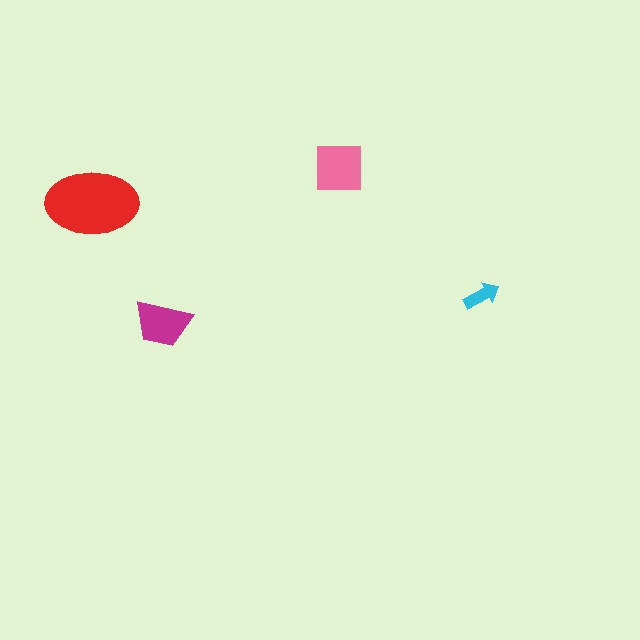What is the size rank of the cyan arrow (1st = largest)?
4th.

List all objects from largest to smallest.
The red ellipse, the pink square, the magenta trapezoid, the cyan arrow.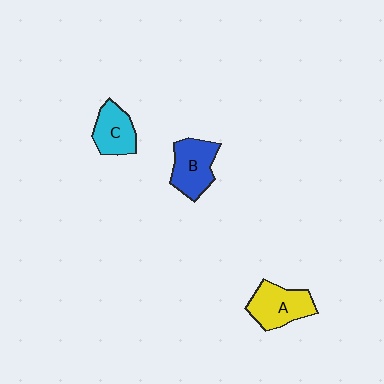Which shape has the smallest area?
Shape C (cyan).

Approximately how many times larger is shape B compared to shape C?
Approximately 1.2 times.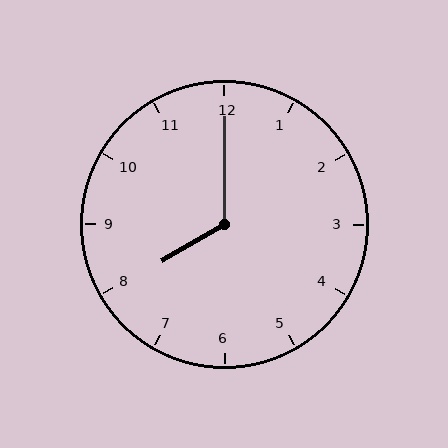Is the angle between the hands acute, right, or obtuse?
It is obtuse.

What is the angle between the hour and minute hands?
Approximately 120 degrees.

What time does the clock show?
8:00.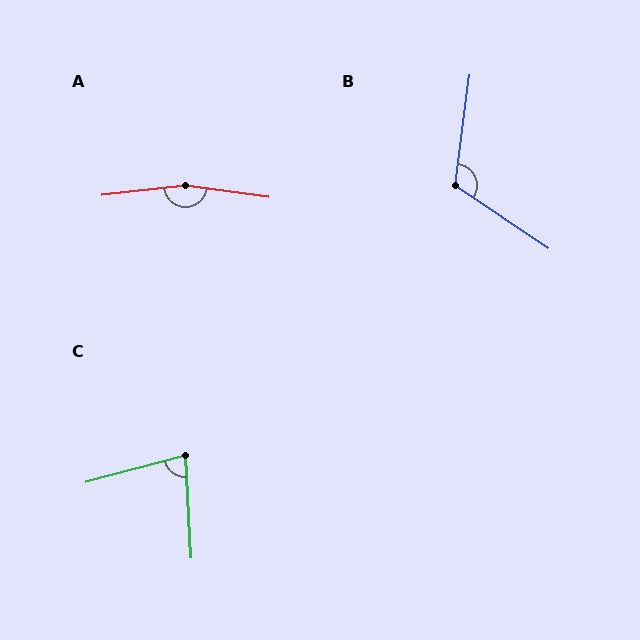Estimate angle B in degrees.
Approximately 117 degrees.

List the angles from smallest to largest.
C (78°), B (117°), A (166°).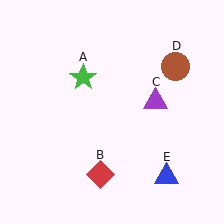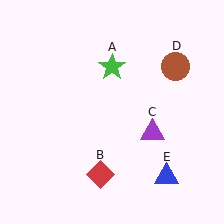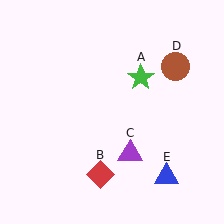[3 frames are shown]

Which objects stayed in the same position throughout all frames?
Red diamond (object B) and brown circle (object D) and blue triangle (object E) remained stationary.